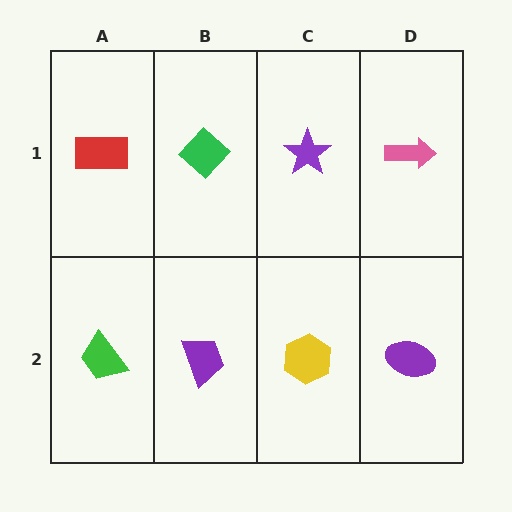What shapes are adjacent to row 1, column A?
A green trapezoid (row 2, column A), a green diamond (row 1, column B).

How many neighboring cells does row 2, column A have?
2.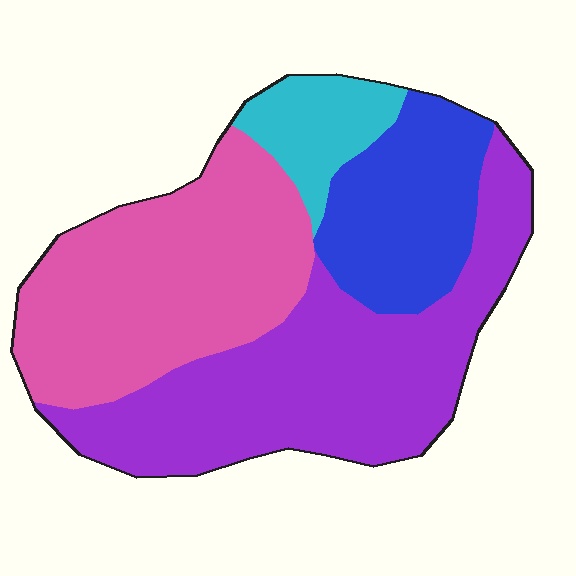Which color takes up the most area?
Purple, at roughly 40%.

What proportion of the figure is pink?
Pink takes up about one third (1/3) of the figure.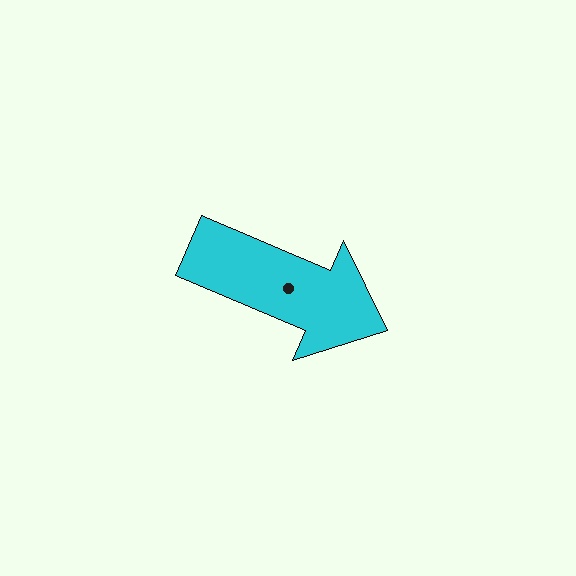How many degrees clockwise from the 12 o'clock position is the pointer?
Approximately 113 degrees.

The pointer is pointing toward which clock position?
Roughly 4 o'clock.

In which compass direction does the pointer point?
Southeast.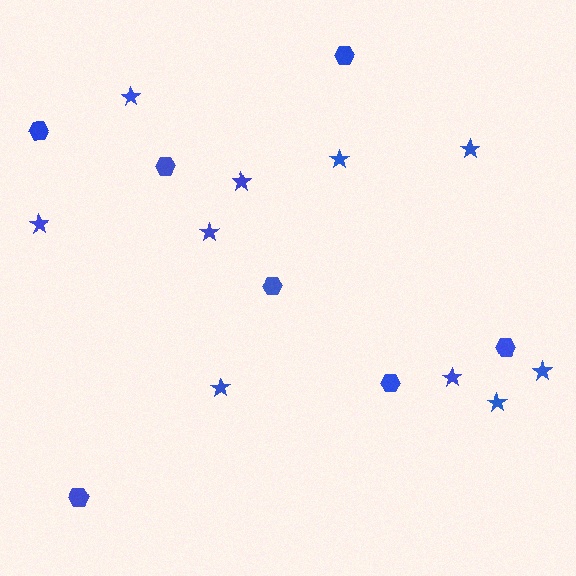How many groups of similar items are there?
There are 2 groups: one group of hexagons (7) and one group of stars (10).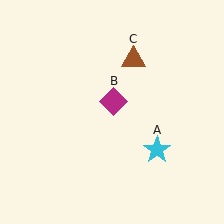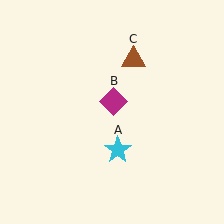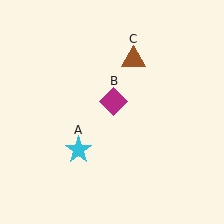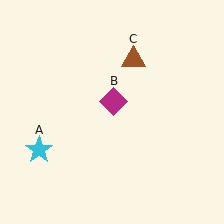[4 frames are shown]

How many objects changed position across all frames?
1 object changed position: cyan star (object A).